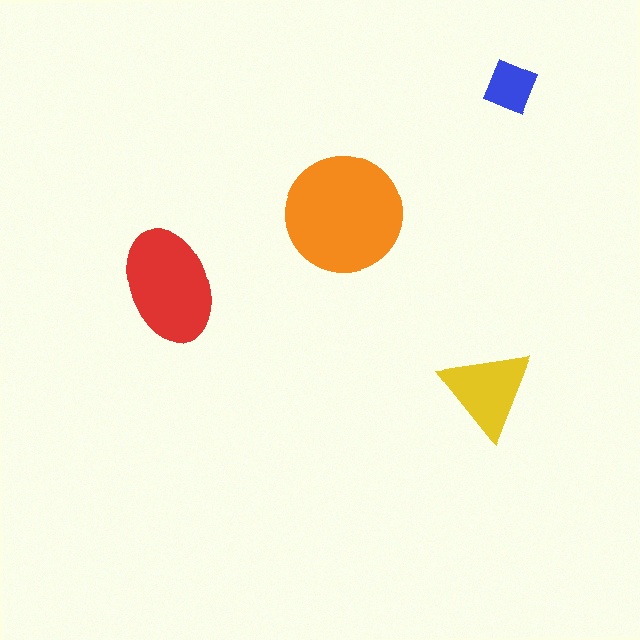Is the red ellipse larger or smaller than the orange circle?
Smaller.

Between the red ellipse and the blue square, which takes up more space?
The red ellipse.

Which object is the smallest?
The blue square.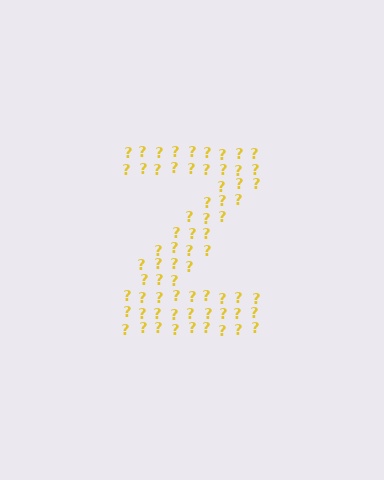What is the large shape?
The large shape is the letter Z.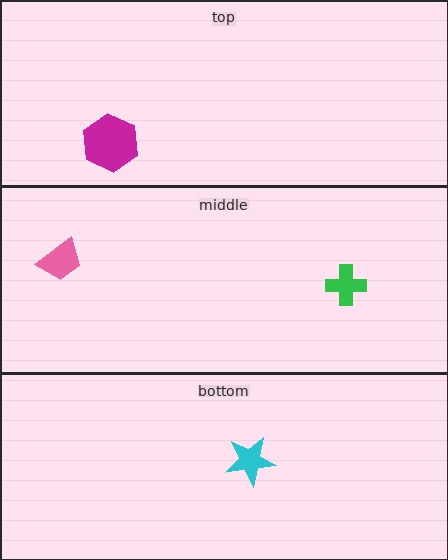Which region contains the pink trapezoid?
The middle region.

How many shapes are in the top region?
1.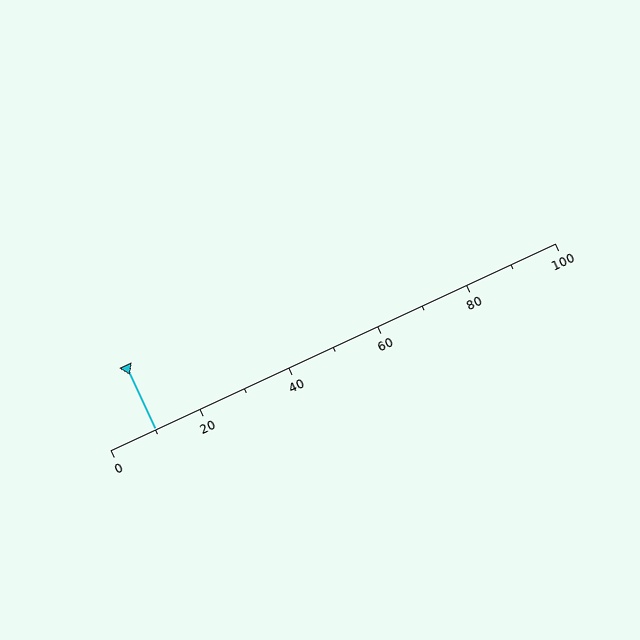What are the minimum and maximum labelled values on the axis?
The axis runs from 0 to 100.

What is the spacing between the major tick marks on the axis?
The major ticks are spaced 20 apart.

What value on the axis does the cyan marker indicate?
The marker indicates approximately 10.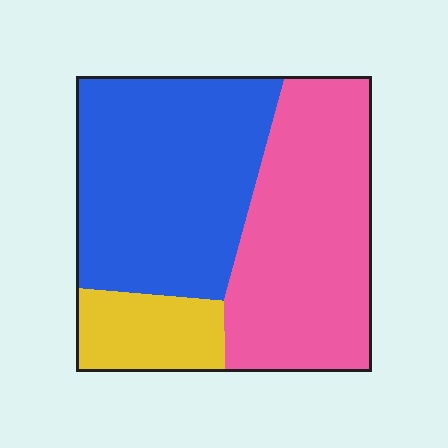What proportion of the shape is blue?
Blue takes up between a third and a half of the shape.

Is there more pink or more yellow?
Pink.